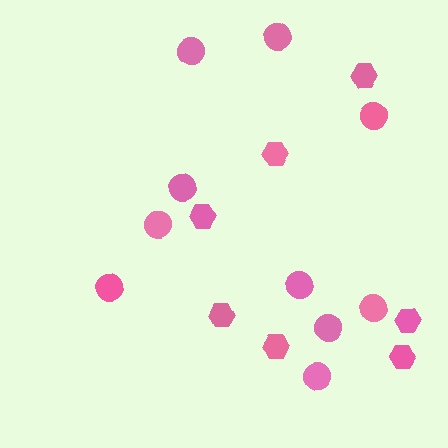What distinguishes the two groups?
There are 2 groups: one group of hexagons (7) and one group of circles (10).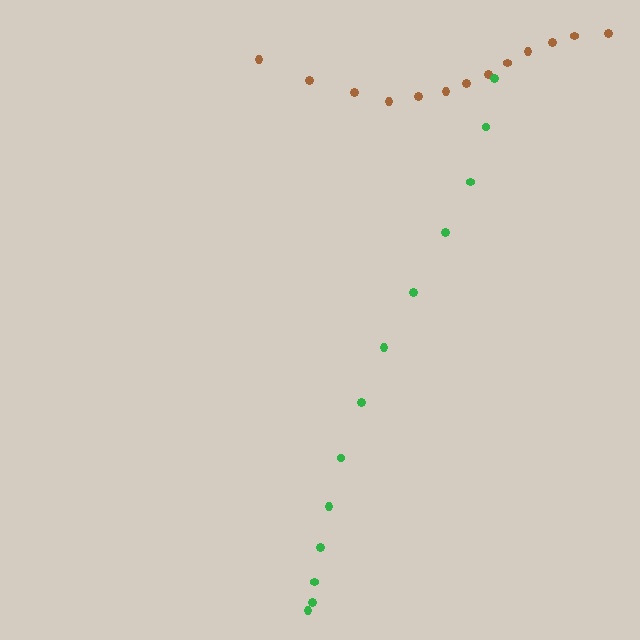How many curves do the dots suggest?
There are 2 distinct paths.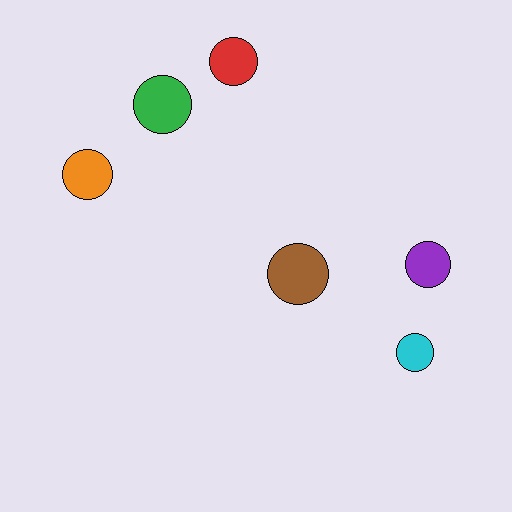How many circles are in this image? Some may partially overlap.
There are 6 circles.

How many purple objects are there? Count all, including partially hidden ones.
There is 1 purple object.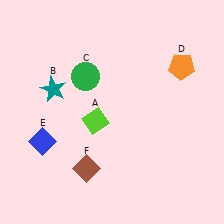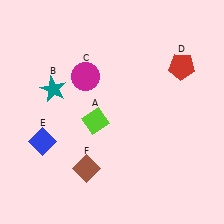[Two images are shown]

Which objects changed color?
C changed from green to magenta. D changed from orange to red.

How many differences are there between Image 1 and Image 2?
There are 2 differences between the two images.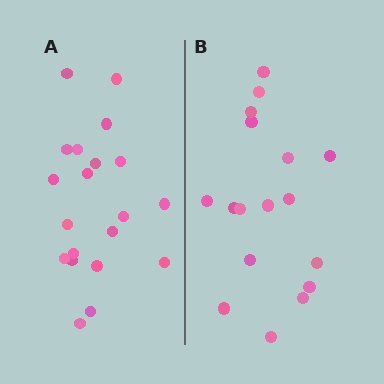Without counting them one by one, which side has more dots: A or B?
Region A (the left region) has more dots.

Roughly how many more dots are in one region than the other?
Region A has just a few more — roughly 2 or 3 more dots than region B.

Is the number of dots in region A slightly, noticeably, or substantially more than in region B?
Region A has only slightly more — the two regions are fairly close. The ratio is roughly 1.2 to 1.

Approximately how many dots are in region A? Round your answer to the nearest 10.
About 20 dots.